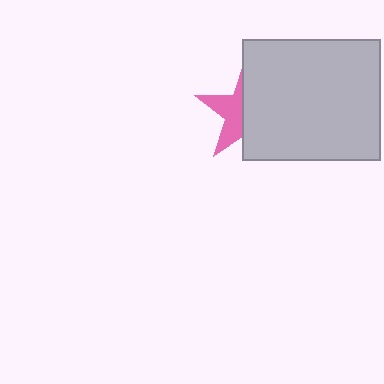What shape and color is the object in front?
The object in front is a light gray rectangle.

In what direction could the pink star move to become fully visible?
The pink star could move left. That would shift it out from behind the light gray rectangle entirely.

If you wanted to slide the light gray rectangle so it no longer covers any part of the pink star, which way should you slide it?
Slide it right — that is the most direct way to separate the two shapes.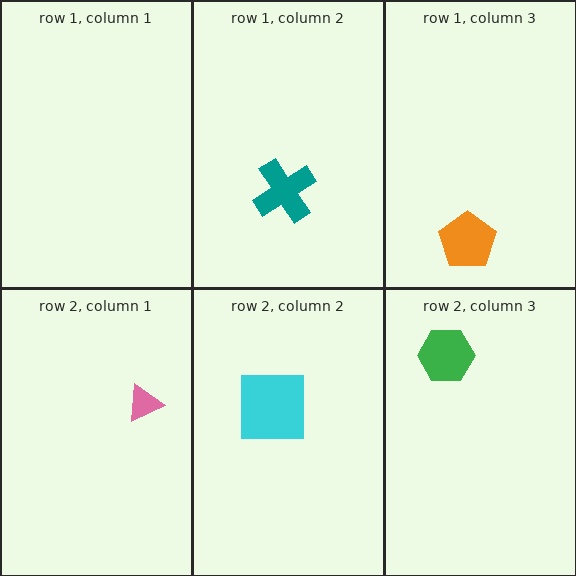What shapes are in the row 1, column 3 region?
The orange pentagon.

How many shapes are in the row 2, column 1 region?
1.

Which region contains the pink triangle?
The row 2, column 1 region.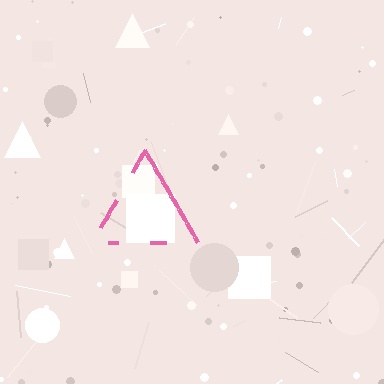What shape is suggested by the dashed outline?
The dashed outline suggests a triangle.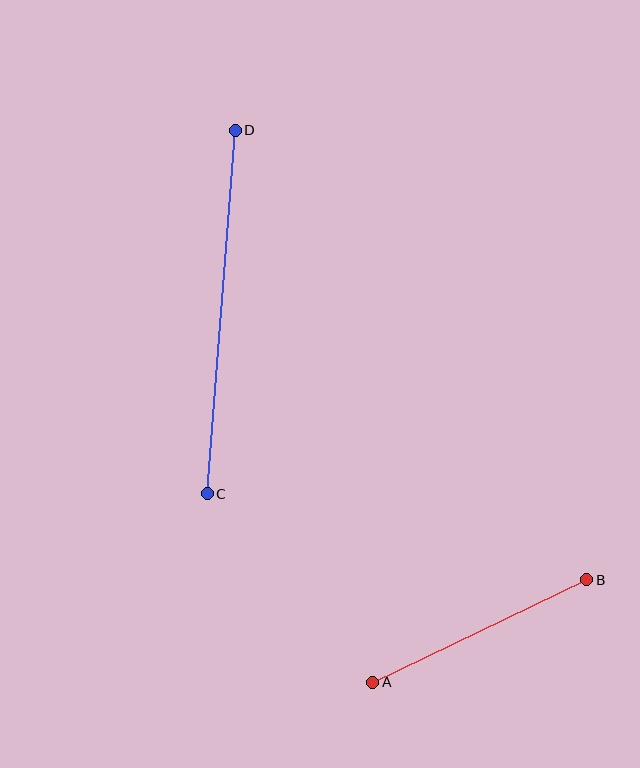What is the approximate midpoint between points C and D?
The midpoint is at approximately (221, 312) pixels.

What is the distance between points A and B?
The distance is approximately 237 pixels.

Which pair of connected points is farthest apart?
Points C and D are farthest apart.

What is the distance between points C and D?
The distance is approximately 365 pixels.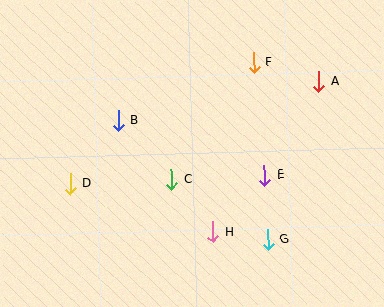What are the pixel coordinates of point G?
Point G is at (268, 240).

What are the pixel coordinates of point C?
Point C is at (172, 179).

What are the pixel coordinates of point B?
Point B is at (118, 120).